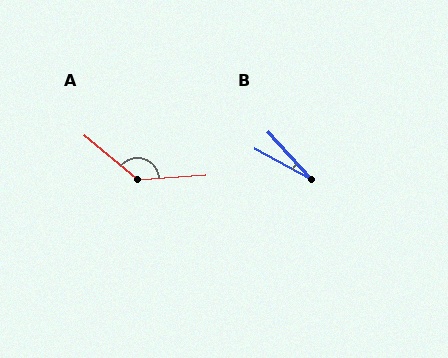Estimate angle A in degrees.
Approximately 136 degrees.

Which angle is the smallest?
B, at approximately 19 degrees.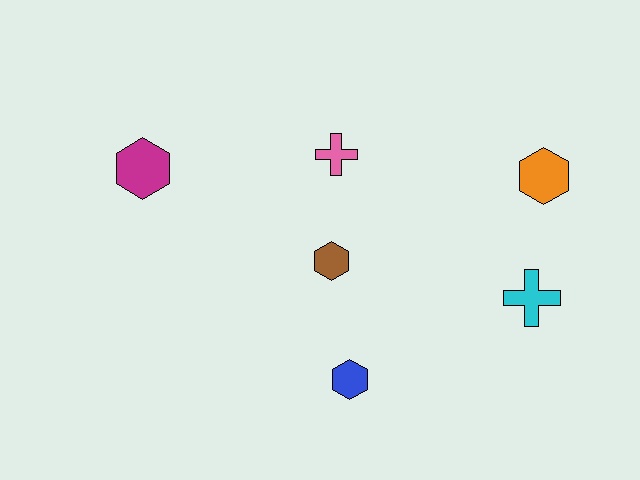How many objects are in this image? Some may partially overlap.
There are 6 objects.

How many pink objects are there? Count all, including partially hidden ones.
There is 1 pink object.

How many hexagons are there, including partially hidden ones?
There are 4 hexagons.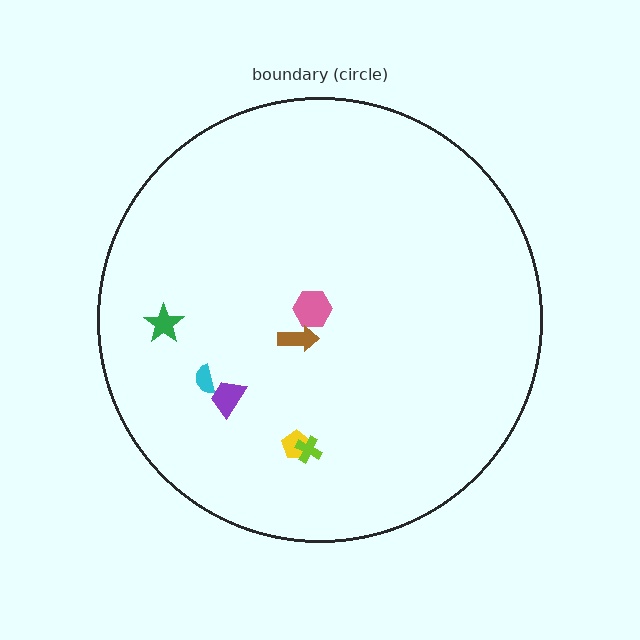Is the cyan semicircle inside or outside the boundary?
Inside.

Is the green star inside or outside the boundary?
Inside.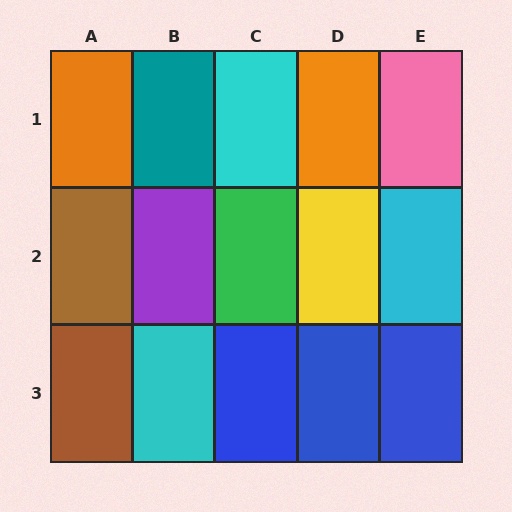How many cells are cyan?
3 cells are cyan.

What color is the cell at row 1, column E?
Pink.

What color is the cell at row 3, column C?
Blue.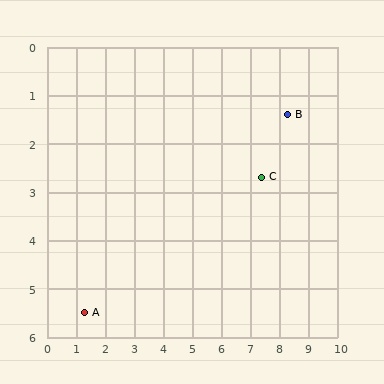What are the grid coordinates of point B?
Point B is at approximately (8.3, 1.4).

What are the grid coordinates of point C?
Point C is at approximately (7.4, 2.7).